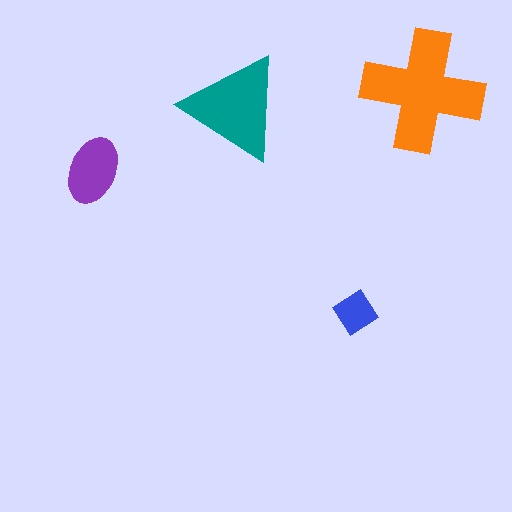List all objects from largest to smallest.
The orange cross, the teal triangle, the purple ellipse, the blue diamond.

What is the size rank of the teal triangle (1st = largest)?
2nd.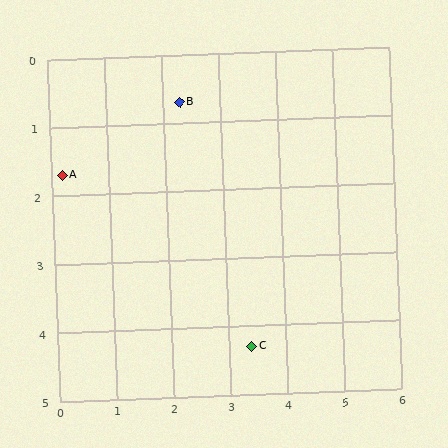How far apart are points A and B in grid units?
Points A and B are about 2.3 grid units apart.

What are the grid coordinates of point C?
Point C is at approximately (3.4, 4.3).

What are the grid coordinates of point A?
Point A is at approximately (0.2, 1.7).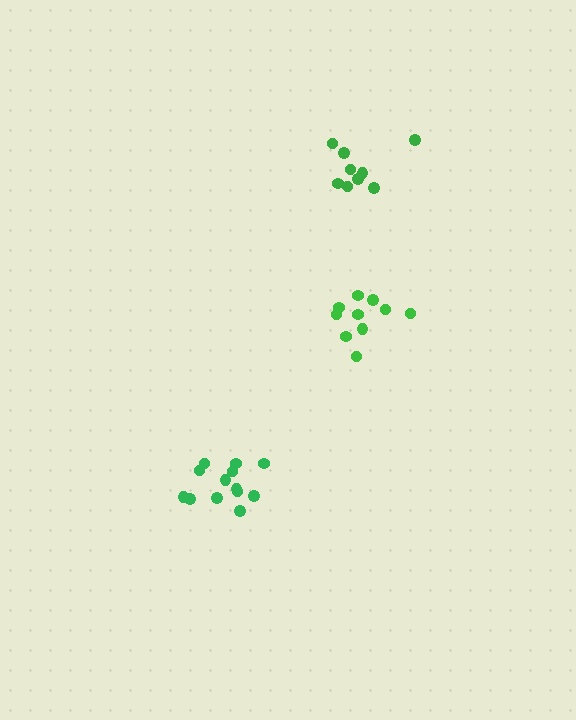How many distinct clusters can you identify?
There are 3 distinct clusters.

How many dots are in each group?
Group 1: 13 dots, Group 2: 9 dots, Group 3: 10 dots (32 total).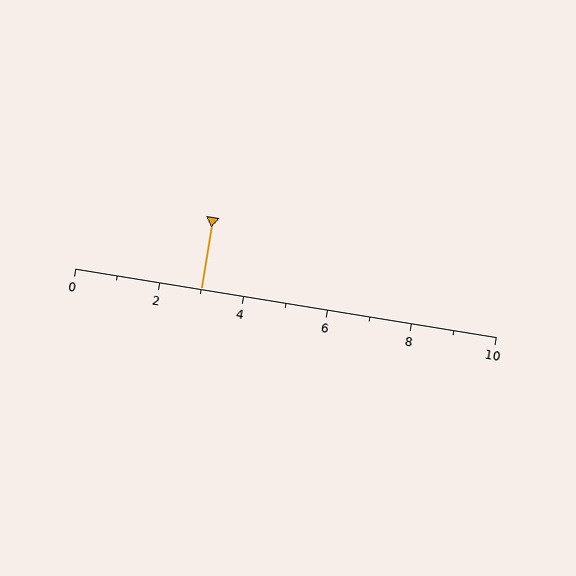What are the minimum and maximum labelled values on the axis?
The axis runs from 0 to 10.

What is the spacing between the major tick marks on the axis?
The major ticks are spaced 2 apart.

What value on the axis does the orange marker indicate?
The marker indicates approximately 3.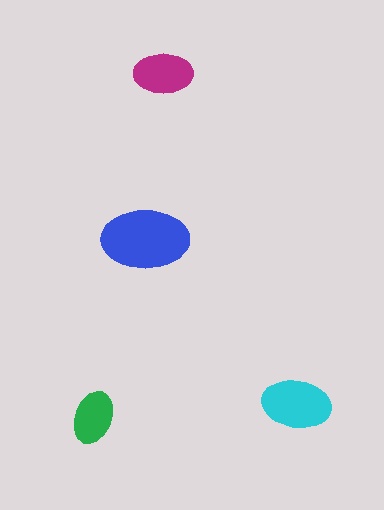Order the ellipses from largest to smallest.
the blue one, the cyan one, the magenta one, the green one.